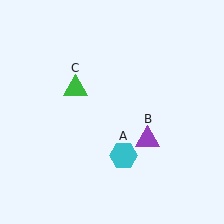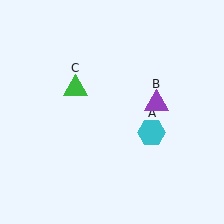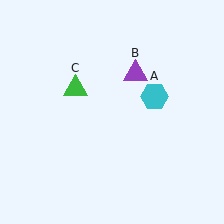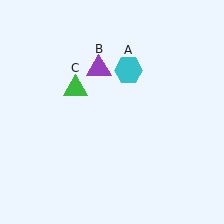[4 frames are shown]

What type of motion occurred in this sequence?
The cyan hexagon (object A), purple triangle (object B) rotated counterclockwise around the center of the scene.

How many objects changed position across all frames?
2 objects changed position: cyan hexagon (object A), purple triangle (object B).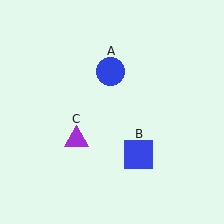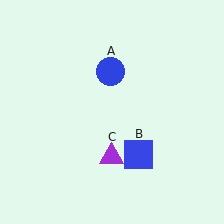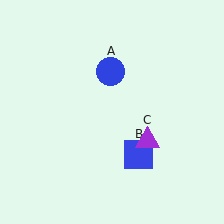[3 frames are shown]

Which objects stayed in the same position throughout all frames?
Blue circle (object A) and blue square (object B) remained stationary.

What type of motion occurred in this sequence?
The purple triangle (object C) rotated counterclockwise around the center of the scene.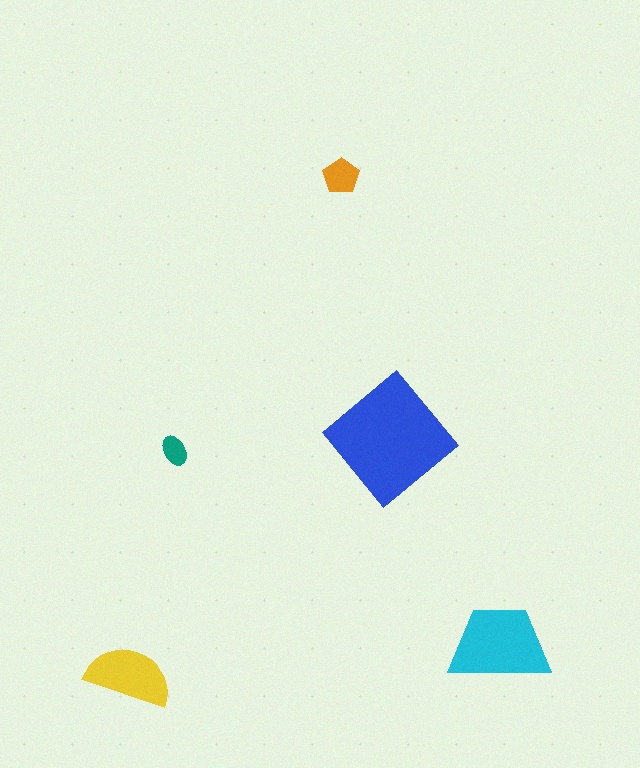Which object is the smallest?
The teal ellipse.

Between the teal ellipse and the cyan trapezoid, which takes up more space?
The cyan trapezoid.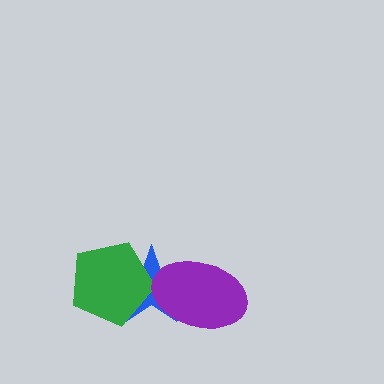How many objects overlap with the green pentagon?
1 object overlaps with the green pentagon.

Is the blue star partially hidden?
Yes, it is partially covered by another shape.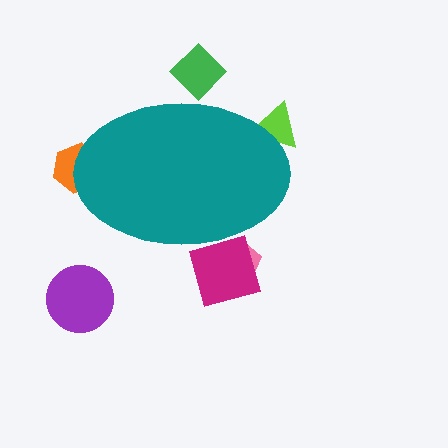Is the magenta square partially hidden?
Yes, the magenta square is partially hidden behind the teal ellipse.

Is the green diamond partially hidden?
Yes, the green diamond is partially hidden behind the teal ellipse.